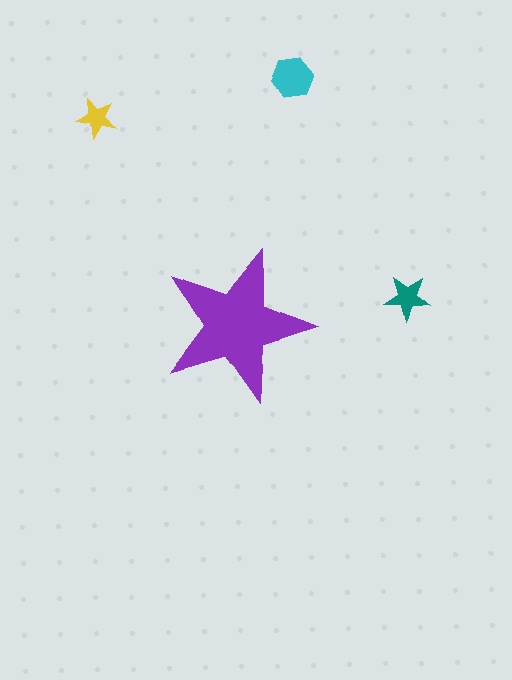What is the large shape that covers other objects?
A purple star.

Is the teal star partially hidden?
No, the teal star is fully visible.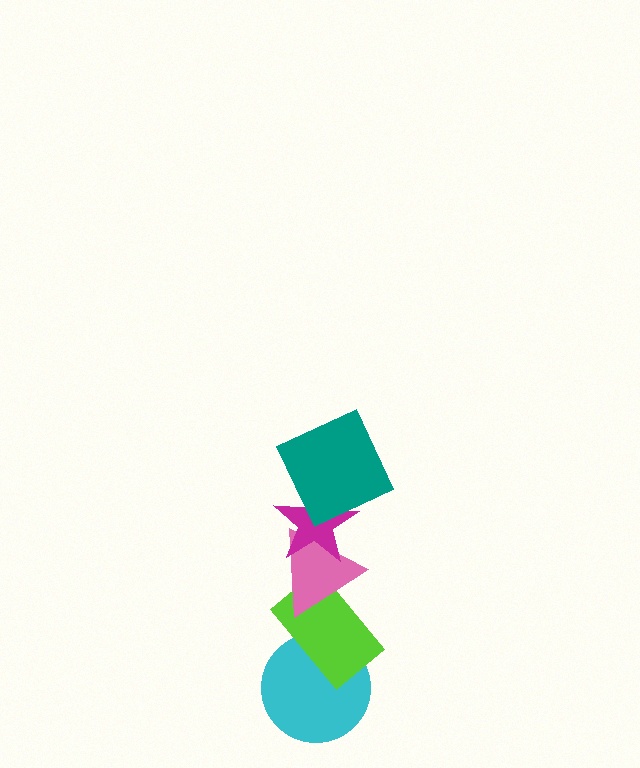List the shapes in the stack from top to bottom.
From top to bottom: the teal square, the magenta star, the pink triangle, the lime rectangle, the cyan circle.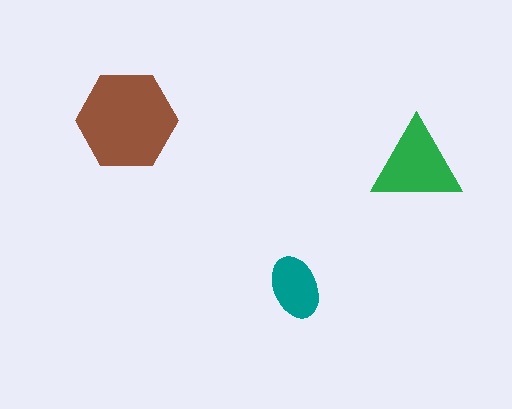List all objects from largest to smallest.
The brown hexagon, the green triangle, the teal ellipse.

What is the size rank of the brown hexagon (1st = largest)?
1st.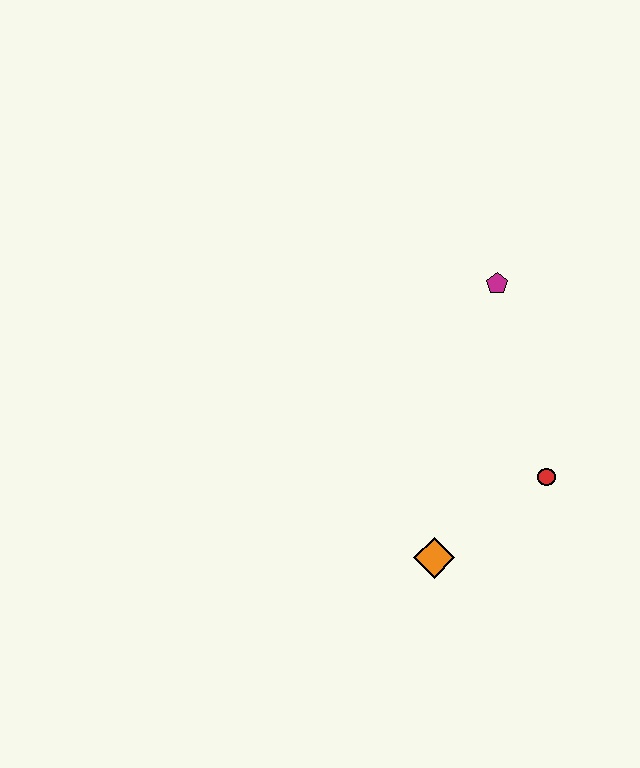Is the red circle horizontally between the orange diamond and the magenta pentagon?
No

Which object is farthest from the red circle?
The magenta pentagon is farthest from the red circle.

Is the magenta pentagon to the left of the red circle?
Yes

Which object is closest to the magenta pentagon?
The red circle is closest to the magenta pentagon.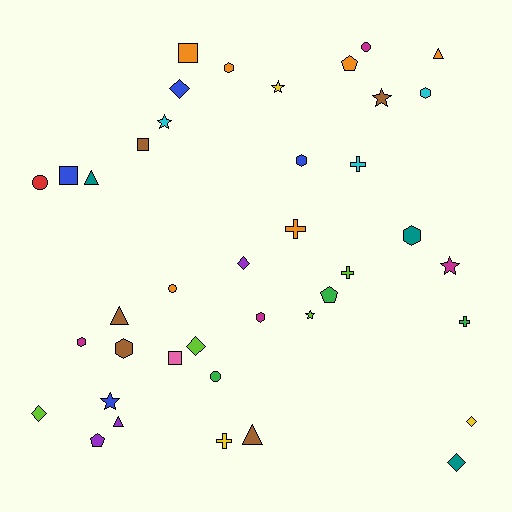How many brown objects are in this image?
There are 5 brown objects.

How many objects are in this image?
There are 40 objects.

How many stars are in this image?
There are 6 stars.